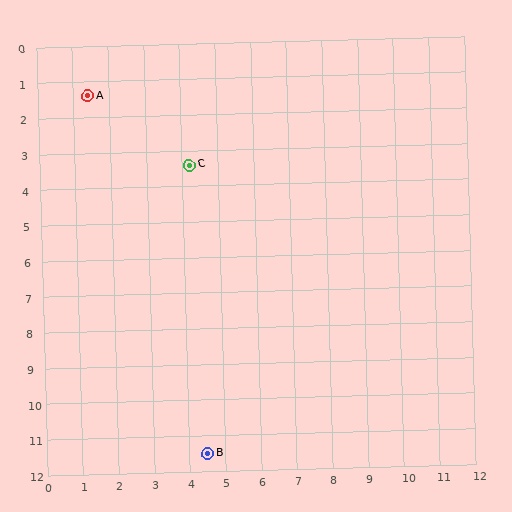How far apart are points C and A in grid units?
Points C and A are about 3.4 grid units apart.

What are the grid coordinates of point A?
Point A is at approximately (1.4, 1.4).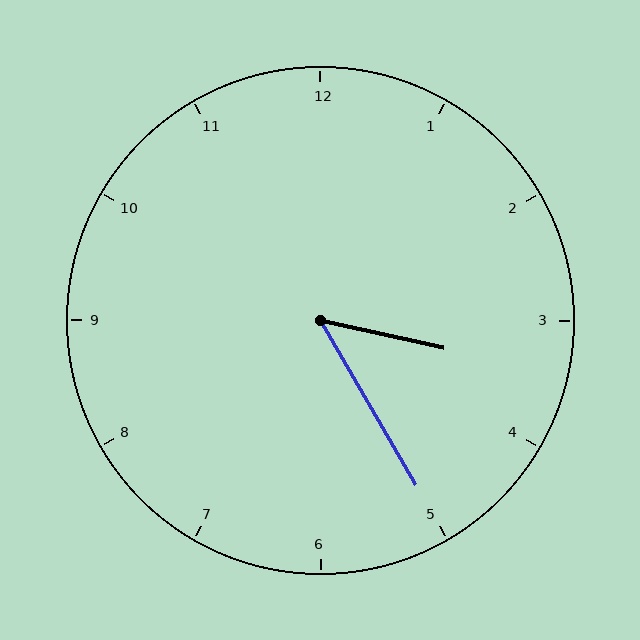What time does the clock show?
3:25.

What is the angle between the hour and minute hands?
Approximately 48 degrees.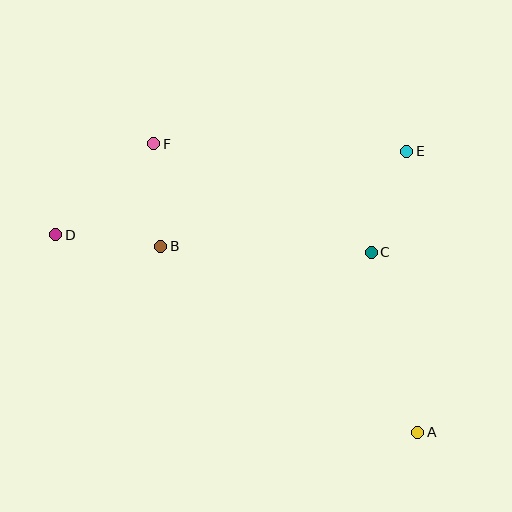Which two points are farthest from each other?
Points A and D are farthest from each other.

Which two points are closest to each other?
Points B and F are closest to each other.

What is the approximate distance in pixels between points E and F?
The distance between E and F is approximately 253 pixels.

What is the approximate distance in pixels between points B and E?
The distance between B and E is approximately 264 pixels.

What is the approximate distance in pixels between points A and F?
The distance between A and F is approximately 391 pixels.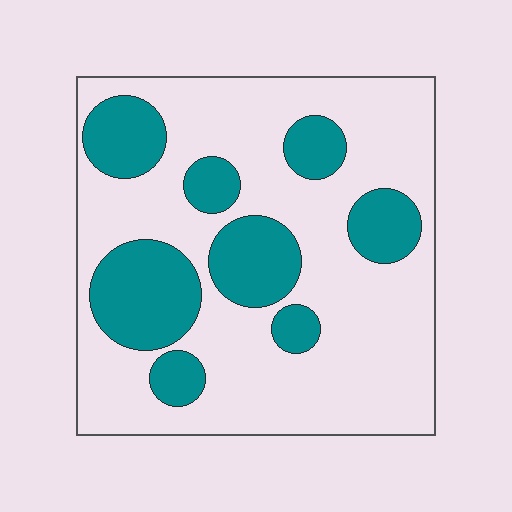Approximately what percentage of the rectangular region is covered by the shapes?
Approximately 30%.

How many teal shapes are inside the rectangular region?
8.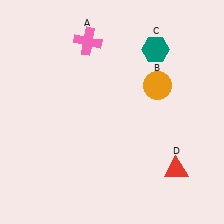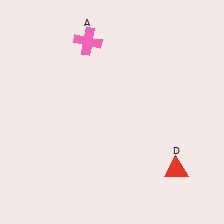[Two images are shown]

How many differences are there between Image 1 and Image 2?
There are 2 differences between the two images.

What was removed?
The orange circle (B), the teal hexagon (C) were removed in Image 2.